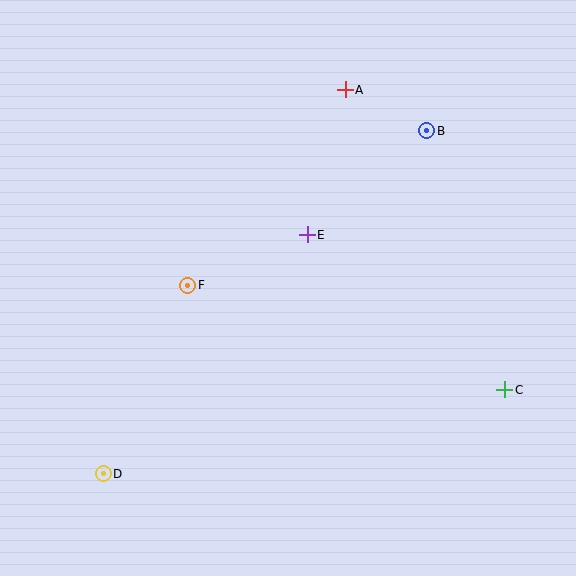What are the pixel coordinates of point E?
Point E is at (307, 235).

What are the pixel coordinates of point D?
Point D is at (103, 474).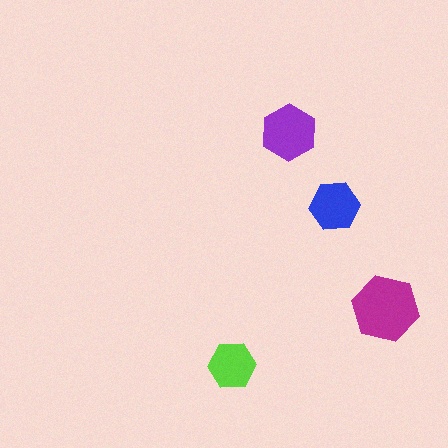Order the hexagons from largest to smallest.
the magenta one, the purple one, the blue one, the lime one.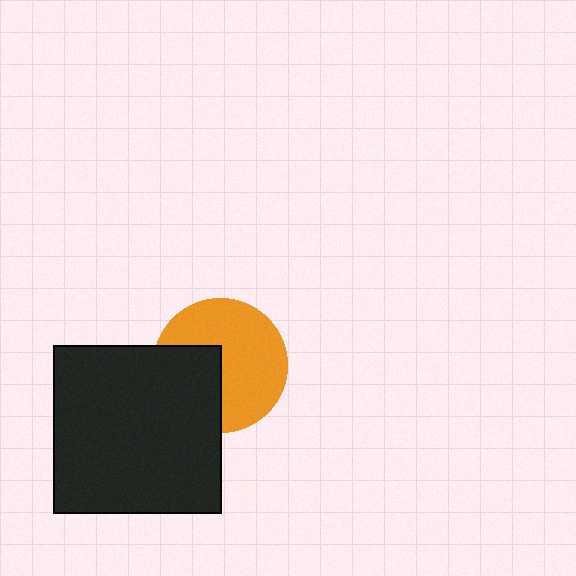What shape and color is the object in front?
The object in front is a black square.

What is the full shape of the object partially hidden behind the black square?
The partially hidden object is an orange circle.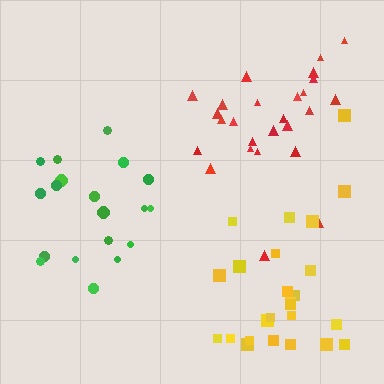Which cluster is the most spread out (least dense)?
Yellow.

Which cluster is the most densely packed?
Red.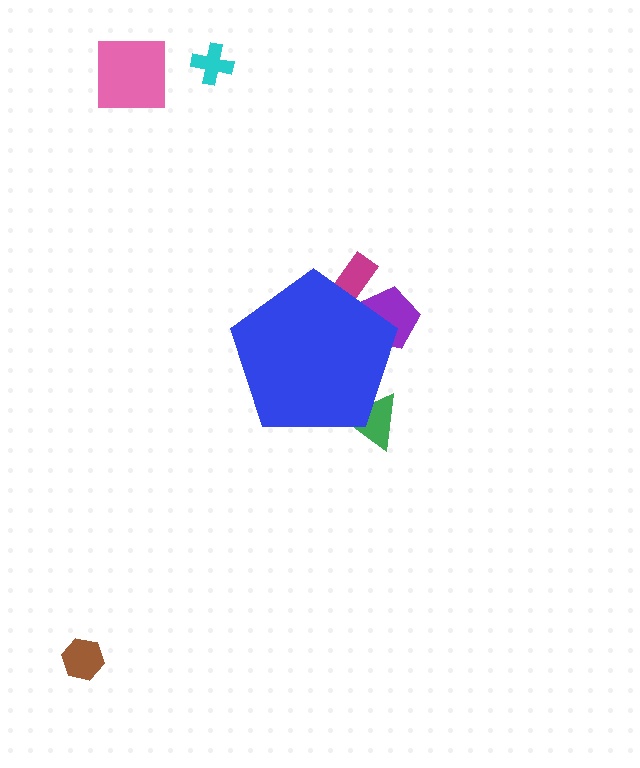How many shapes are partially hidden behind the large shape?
3 shapes are partially hidden.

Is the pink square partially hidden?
No, the pink square is fully visible.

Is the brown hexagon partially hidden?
No, the brown hexagon is fully visible.